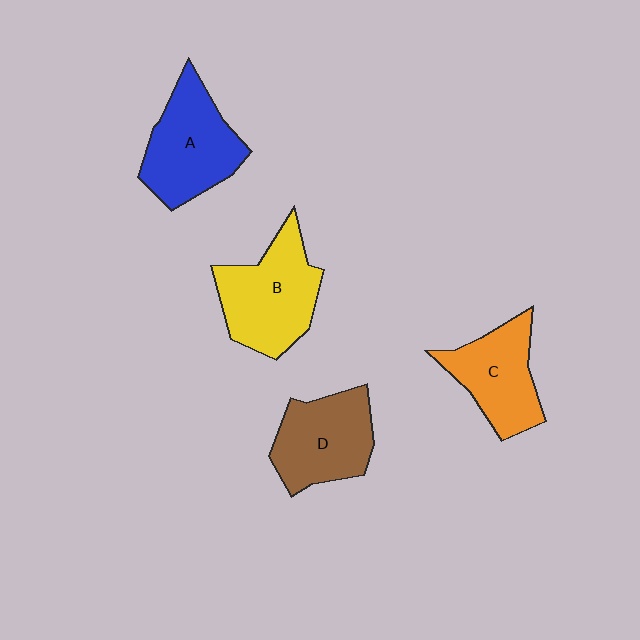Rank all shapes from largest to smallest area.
From largest to smallest: B (yellow), A (blue), D (brown), C (orange).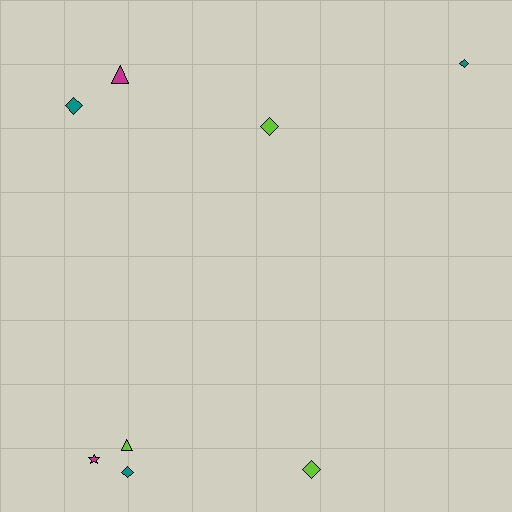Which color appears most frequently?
Teal, with 3 objects.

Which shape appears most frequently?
Diamond, with 5 objects.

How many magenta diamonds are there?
There are no magenta diamonds.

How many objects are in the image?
There are 8 objects.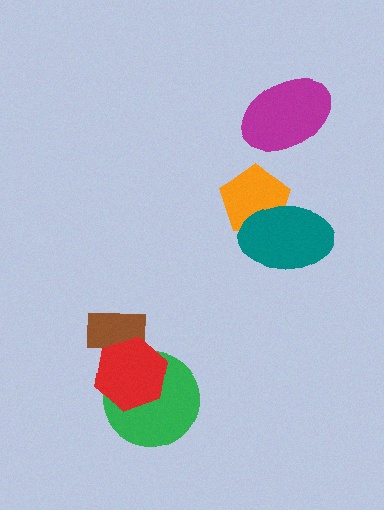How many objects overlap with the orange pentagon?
1 object overlaps with the orange pentagon.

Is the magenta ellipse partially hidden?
No, no other shape covers it.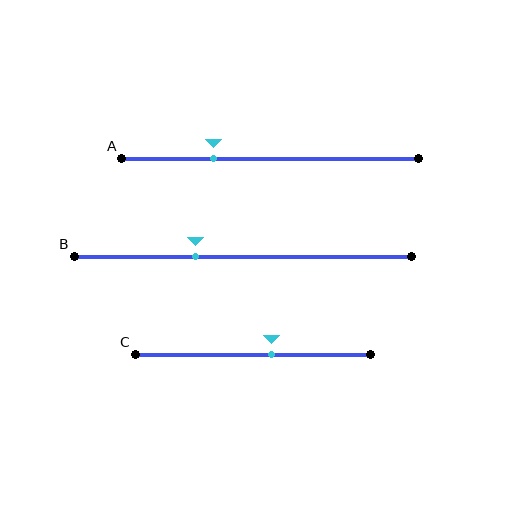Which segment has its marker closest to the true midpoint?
Segment C has its marker closest to the true midpoint.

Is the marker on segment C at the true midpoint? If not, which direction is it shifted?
No, the marker on segment C is shifted to the right by about 8% of the segment length.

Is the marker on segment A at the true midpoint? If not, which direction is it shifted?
No, the marker on segment A is shifted to the left by about 19% of the segment length.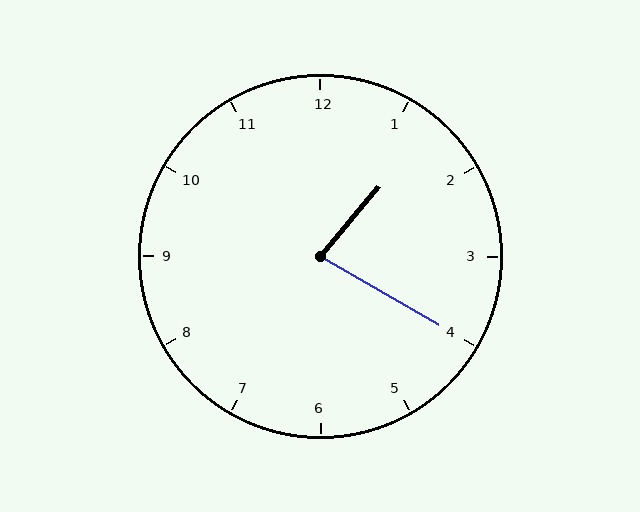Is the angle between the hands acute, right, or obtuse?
It is acute.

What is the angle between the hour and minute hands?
Approximately 80 degrees.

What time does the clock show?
1:20.